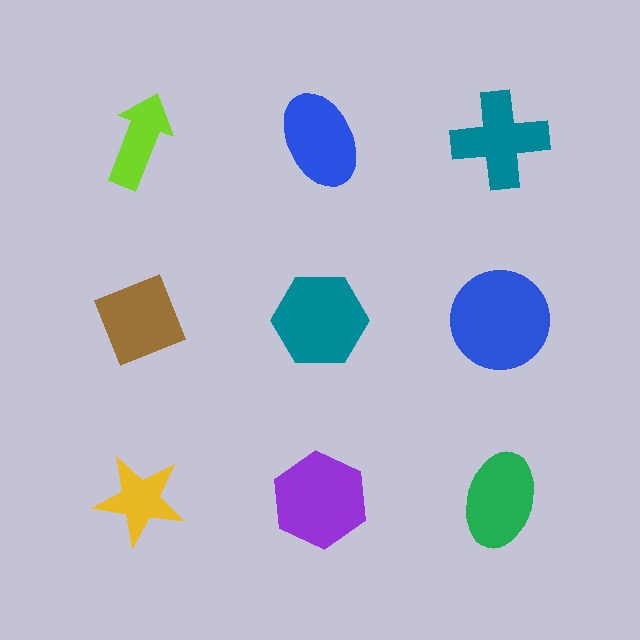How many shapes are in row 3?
3 shapes.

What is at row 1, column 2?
A blue ellipse.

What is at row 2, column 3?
A blue circle.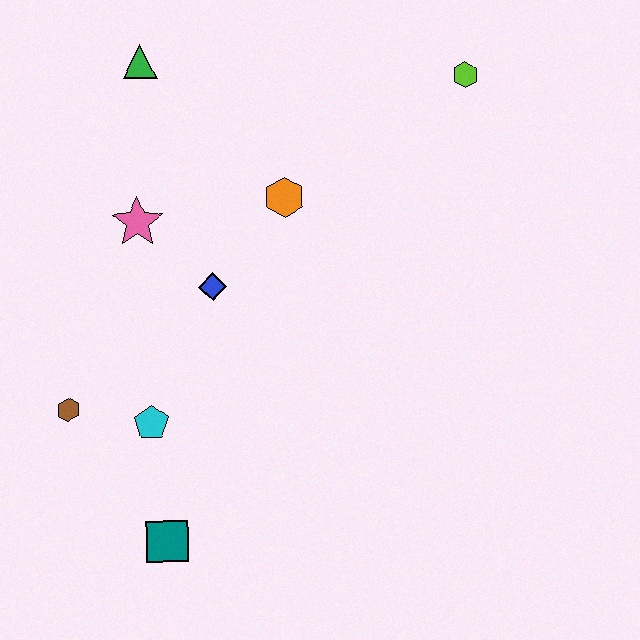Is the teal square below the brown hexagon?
Yes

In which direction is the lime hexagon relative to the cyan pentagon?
The lime hexagon is above the cyan pentagon.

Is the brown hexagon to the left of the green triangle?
Yes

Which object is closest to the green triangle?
The pink star is closest to the green triangle.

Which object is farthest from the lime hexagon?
The teal square is farthest from the lime hexagon.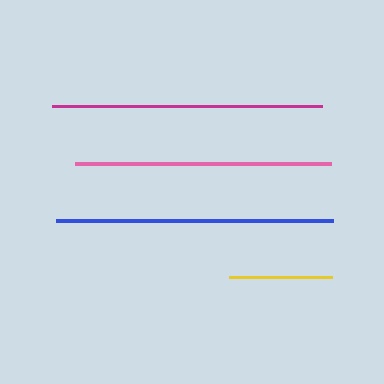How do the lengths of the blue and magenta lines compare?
The blue and magenta lines are approximately the same length.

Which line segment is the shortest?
The yellow line is the shortest at approximately 104 pixels.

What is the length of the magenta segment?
The magenta segment is approximately 270 pixels long.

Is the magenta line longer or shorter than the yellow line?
The magenta line is longer than the yellow line.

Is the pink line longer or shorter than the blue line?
The blue line is longer than the pink line.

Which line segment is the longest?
The blue line is the longest at approximately 277 pixels.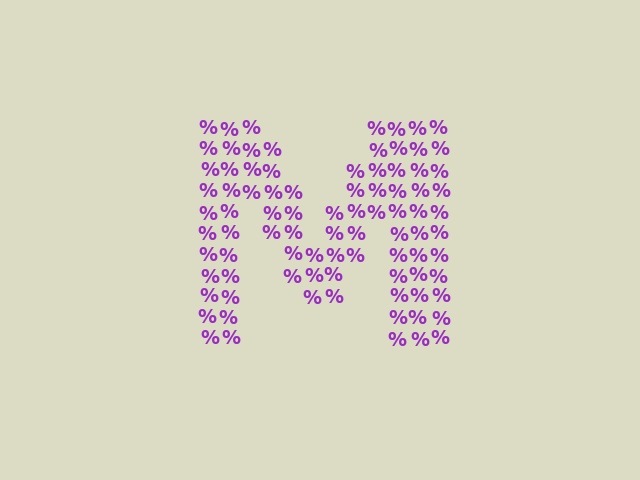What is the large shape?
The large shape is the letter M.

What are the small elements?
The small elements are percent signs.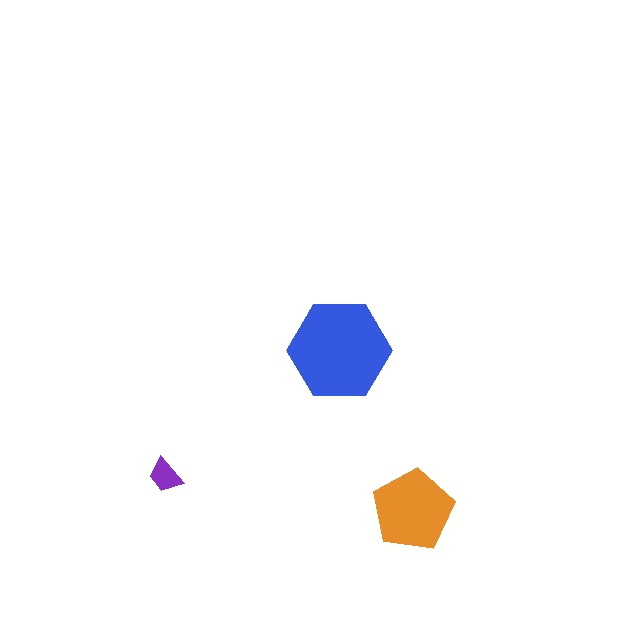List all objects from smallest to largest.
The purple trapezoid, the orange pentagon, the blue hexagon.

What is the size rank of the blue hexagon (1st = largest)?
1st.